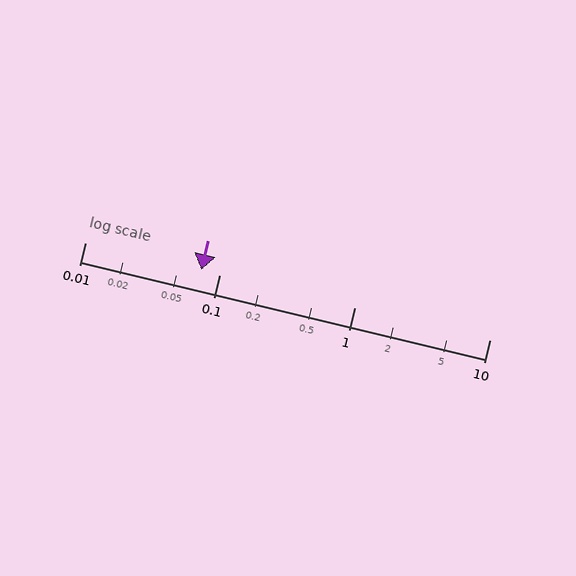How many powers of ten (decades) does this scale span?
The scale spans 3 decades, from 0.01 to 10.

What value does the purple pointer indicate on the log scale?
The pointer indicates approximately 0.073.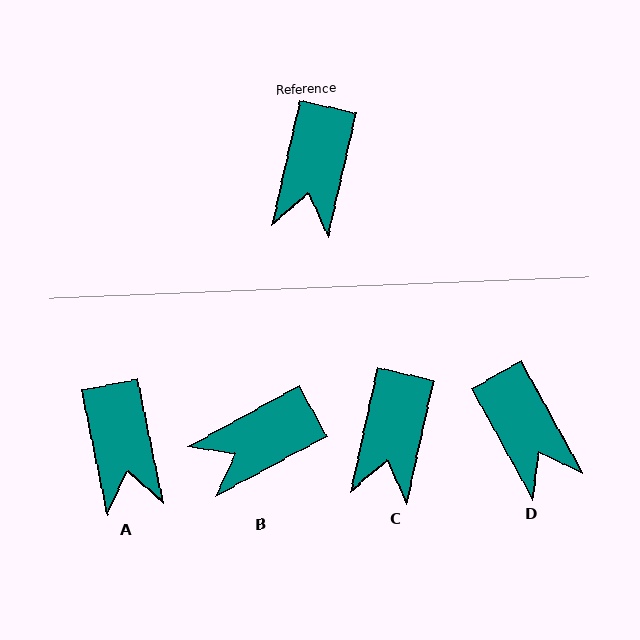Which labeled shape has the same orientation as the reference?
C.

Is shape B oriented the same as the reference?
No, it is off by about 49 degrees.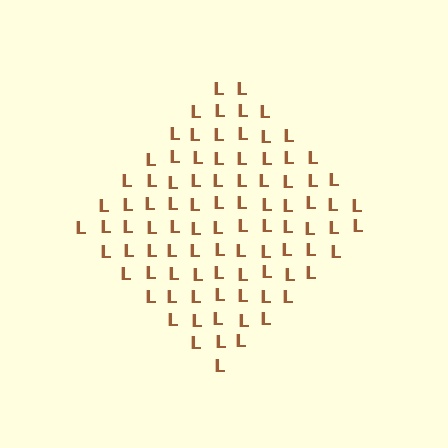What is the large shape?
The large shape is a diamond.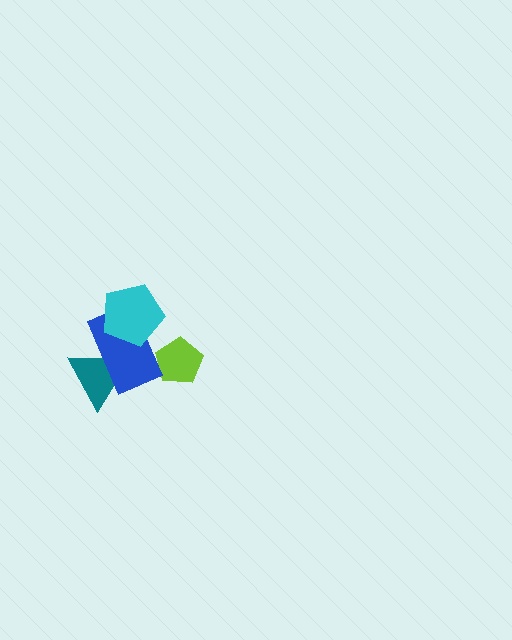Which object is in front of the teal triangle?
The blue rectangle is in front of the teal triangle.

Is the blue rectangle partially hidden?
Yes, it is partially covered by another shape.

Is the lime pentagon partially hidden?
Yes, it is partially covered by another shape.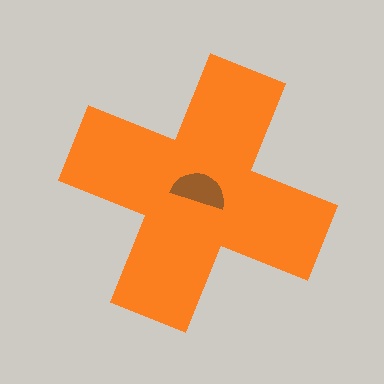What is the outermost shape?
The orange cross.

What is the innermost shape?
The brown semicircle.